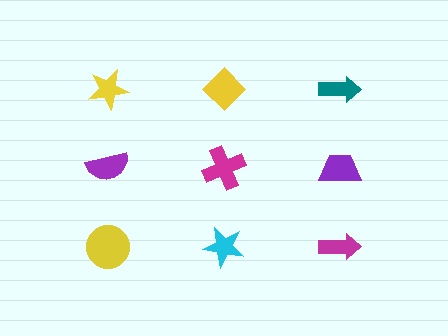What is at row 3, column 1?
A yellow circle.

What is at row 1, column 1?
A yellow star.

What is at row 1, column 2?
A yellow diamond.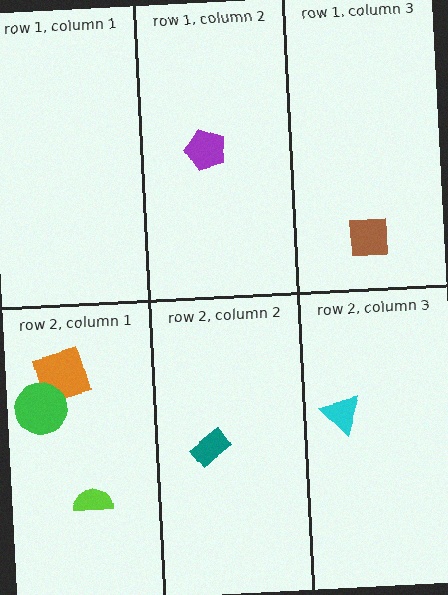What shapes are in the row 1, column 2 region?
The purple pentagon.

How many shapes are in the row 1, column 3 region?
1.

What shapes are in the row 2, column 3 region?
The cyan triangle.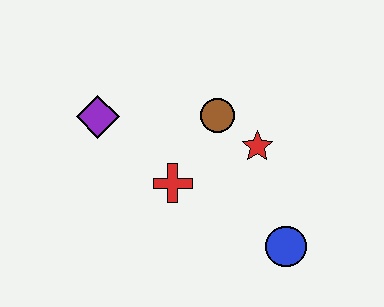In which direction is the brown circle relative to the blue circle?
The brown circle is above the blue circle.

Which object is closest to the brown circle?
The red star is closest to the brown circle.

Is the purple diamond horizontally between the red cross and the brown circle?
No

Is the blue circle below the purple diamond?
Yes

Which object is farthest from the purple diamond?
The blue circle is farthest from the purple diamond.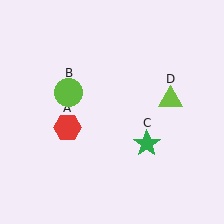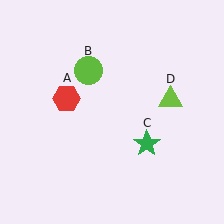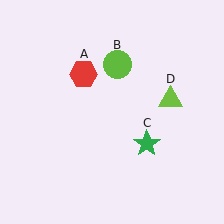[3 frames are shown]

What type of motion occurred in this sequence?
The red hexagon (object A), lime circle (object B) rotated clockwise around the center of the scene.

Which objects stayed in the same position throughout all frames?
Green star (object C) and lime triangle (object D) remained stationary.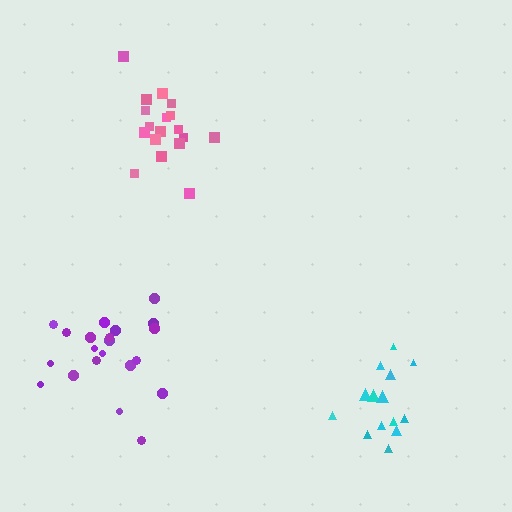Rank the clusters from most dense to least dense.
pink, purple, cyan.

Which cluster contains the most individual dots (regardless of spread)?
Purple (21).